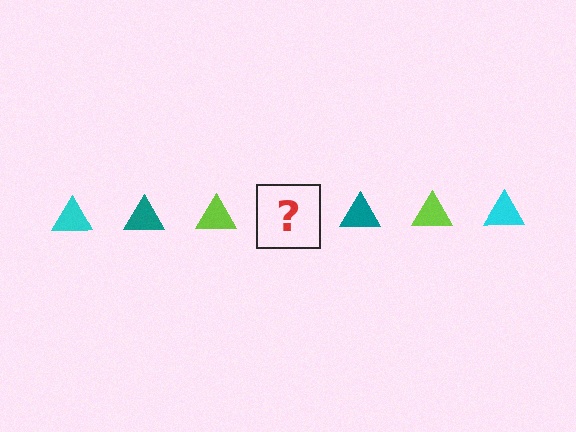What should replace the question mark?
The question mark should be replaced with a cyan triangle.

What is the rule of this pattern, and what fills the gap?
The rule is that the pattern cycles through cyan, teal, lime triangles. The gap should be filled with a cyan triangle.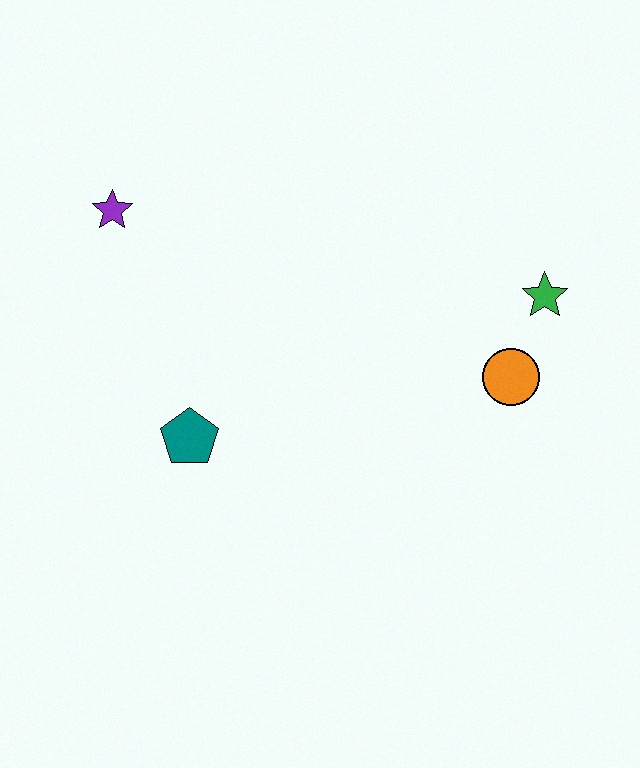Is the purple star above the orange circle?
Yes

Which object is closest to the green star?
The orange circle is closest to the green star.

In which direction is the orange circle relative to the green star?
The orange circle is below the green star.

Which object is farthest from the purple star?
The green star is farthest from the purple star.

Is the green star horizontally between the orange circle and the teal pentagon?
No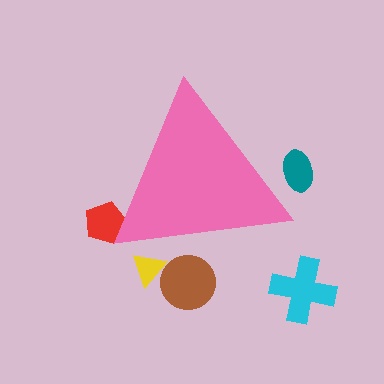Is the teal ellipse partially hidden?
Yes, the teal ellipse is partially hidden behind the pink triangle.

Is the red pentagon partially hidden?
Yes, the red pentagon is partially hidden behind the pink triangle.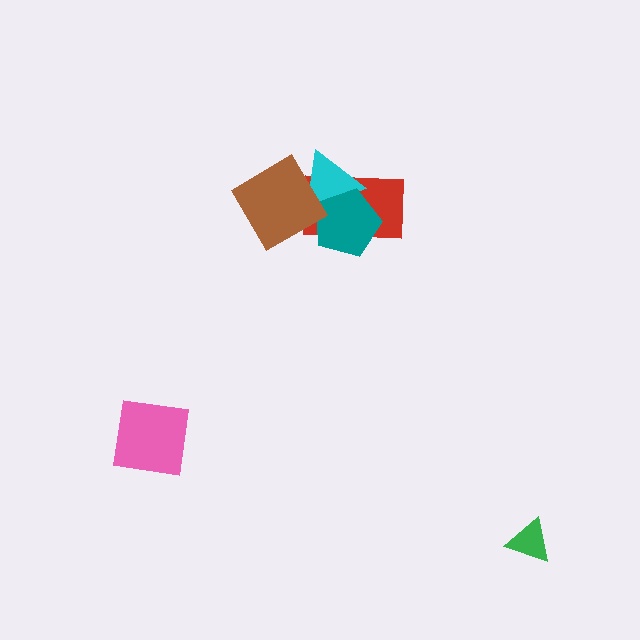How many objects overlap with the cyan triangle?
3 objects overlap with the cyan triangle.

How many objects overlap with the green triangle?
0 objects overlap with the green triangle.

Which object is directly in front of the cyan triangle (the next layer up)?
The teal pentagon is directly in front of the cyan triangle.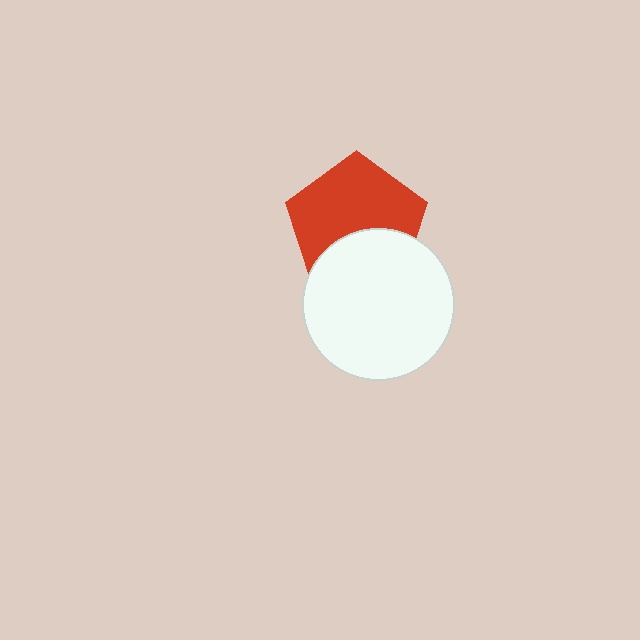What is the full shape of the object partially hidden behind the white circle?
The partially hidden object is a red pentagon.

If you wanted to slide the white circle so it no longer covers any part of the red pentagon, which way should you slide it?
Slide it down — that is the most direct way to separate the two shapes.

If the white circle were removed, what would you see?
You would see the complete red pentagon.